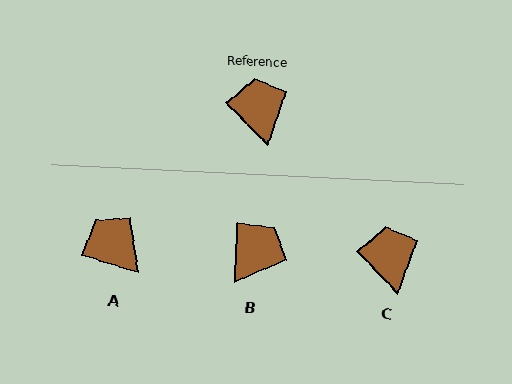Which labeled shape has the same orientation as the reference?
C.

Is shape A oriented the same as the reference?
No, it is off by about 28 degrees.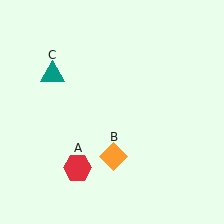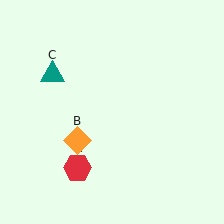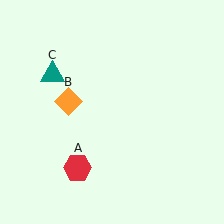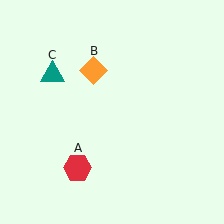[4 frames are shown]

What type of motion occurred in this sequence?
The orange diamond (object B) rotated clockwise around the center of the scene.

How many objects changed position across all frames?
1 object changed position: orange diamond (object B).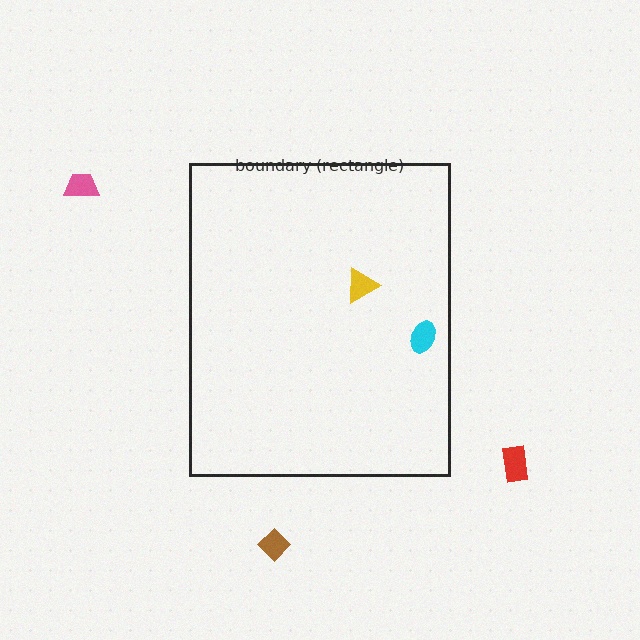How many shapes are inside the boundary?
2 inside, 3 outside.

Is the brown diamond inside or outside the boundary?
Outside.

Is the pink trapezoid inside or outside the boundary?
Outside.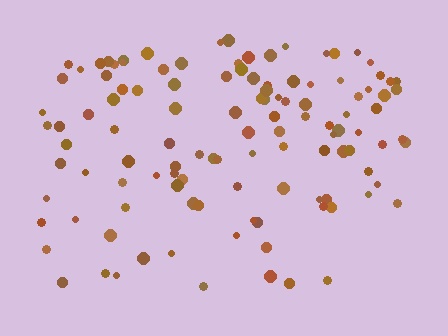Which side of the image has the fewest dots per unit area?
The bottom.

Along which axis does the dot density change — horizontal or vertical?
Vertical.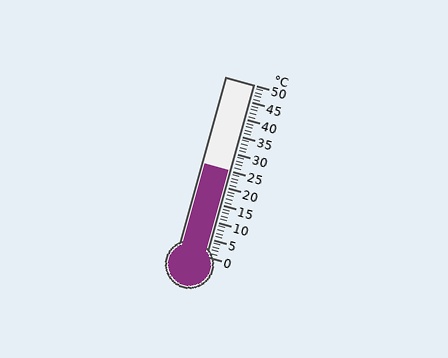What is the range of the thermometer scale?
The thermometer scale ranges from 0°C to 50°C.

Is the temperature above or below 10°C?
The temperature is above 10°C.